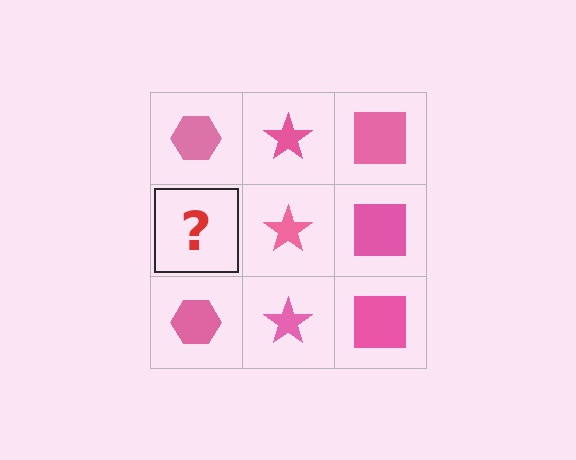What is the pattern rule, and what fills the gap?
The rule is that each column has a consistent shape. The gap should be filled with a pink hexagon.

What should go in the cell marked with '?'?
The missing cell should contain a pink hexagon.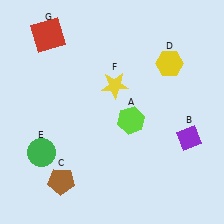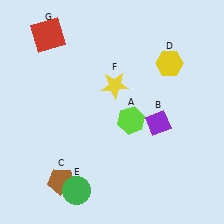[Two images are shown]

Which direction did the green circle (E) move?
The green circle (E) moved down.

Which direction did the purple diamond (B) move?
The purple diamond (B) moved left.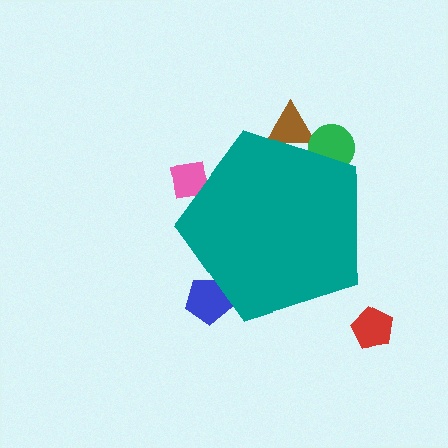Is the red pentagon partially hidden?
No, the red pentagon is fully visible.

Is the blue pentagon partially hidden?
Yes, the blue pentagon is partially hidden behind the teal pentagon.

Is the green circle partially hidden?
Yes, the green circle is partially hidden behind the teal pentagon.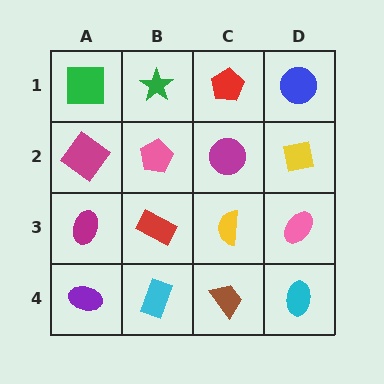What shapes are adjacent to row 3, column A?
A magenta diamond (row 2, column A), a purple ellipse (row 4, column A), a red rectangle (row 3, column B).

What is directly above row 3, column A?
A magenta diamond.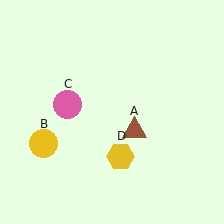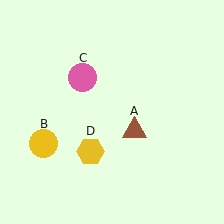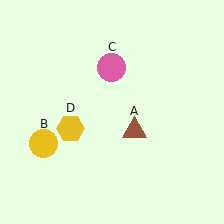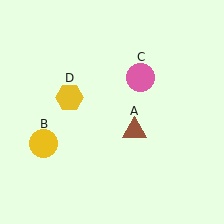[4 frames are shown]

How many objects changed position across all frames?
2 objects changed position: pink circle (object C), yellow hexagon (object D).